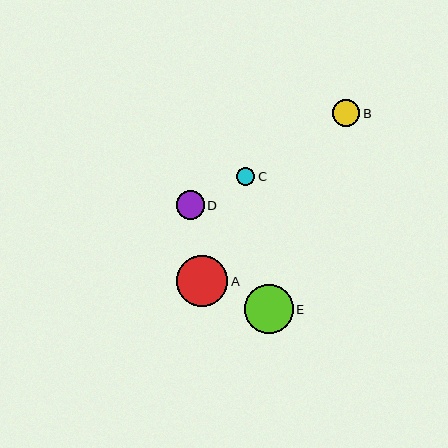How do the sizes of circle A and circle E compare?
Circle A and circle E are approximately the same size.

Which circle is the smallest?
Circle C is the smallest with a size of approximately 18 pixels.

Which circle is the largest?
Circle A is the largest with a size of approximately 51 pixels.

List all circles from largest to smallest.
From largest to smallest: A, E, D, B, C.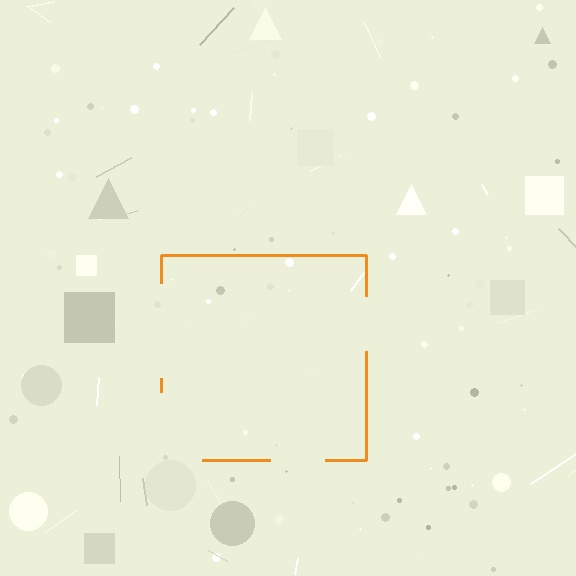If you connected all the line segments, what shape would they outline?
They would outline a square.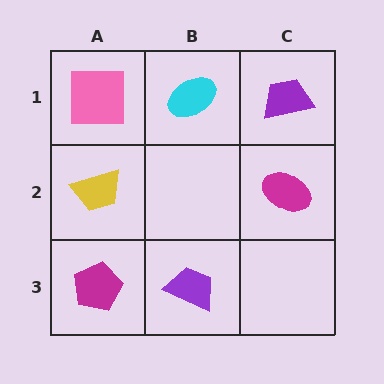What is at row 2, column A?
A yellow trapezoid.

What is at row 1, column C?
A purple trapezoid.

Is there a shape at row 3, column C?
No, that cell is empty.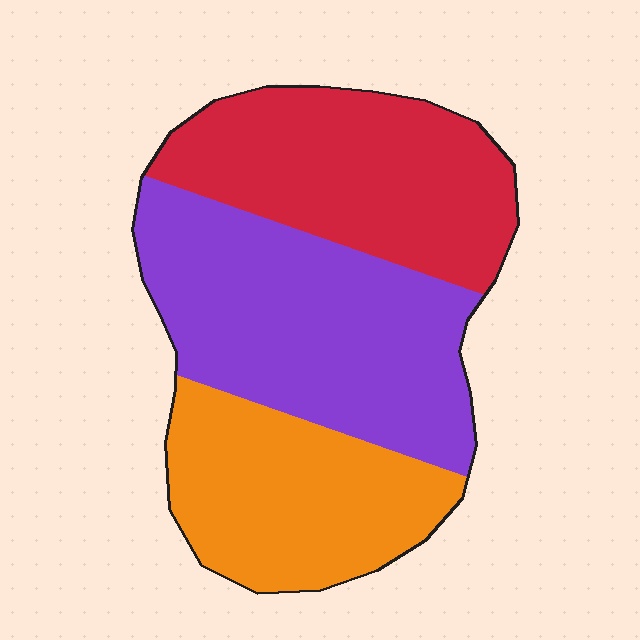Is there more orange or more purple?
Purple.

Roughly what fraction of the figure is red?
Red takes up between a quarter and a half of the figure.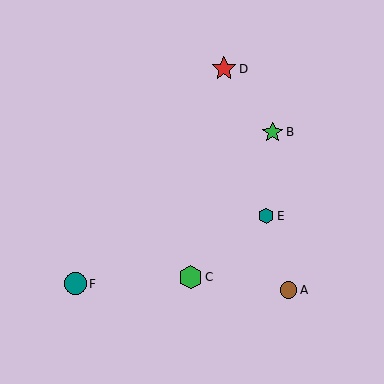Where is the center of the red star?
The center of the red star is at (224, 69).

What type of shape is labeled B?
Shape B is a green star.